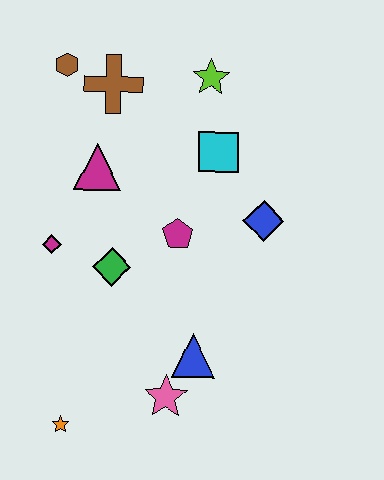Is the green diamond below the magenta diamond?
Yes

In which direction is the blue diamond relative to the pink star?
The blue diamond is above the pink star.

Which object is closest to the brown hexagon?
The brown cross is closest to the brown hexagon.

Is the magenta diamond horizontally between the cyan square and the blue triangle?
No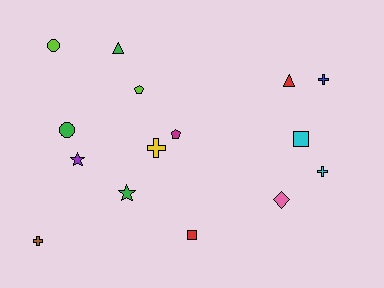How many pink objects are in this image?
There is 1 pink object.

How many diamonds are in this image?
There is 1 diamond.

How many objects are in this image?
There are 15 objects.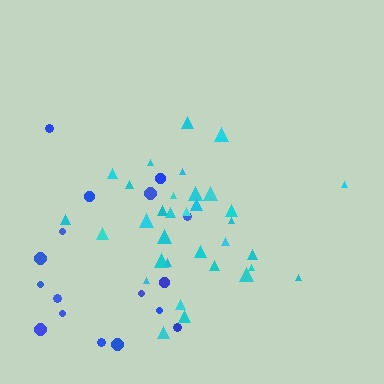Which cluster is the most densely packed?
Cyan.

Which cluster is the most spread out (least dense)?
Blue.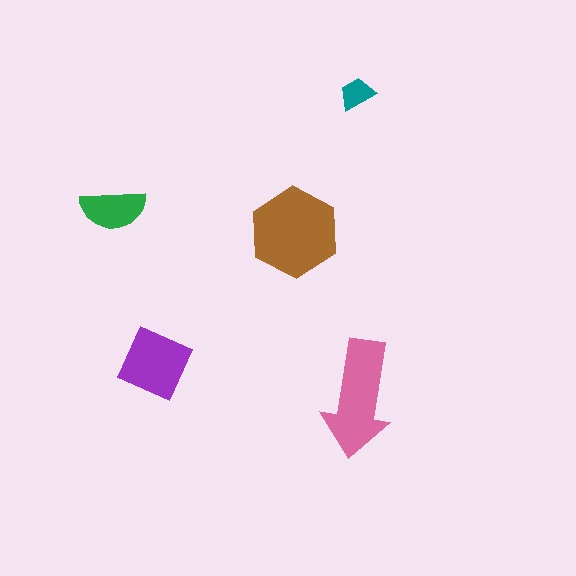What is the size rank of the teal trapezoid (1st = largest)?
5th.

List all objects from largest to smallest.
The brown hexagon, the pink arrow, the purple diamond, the green semicircle, the teal trapezoid.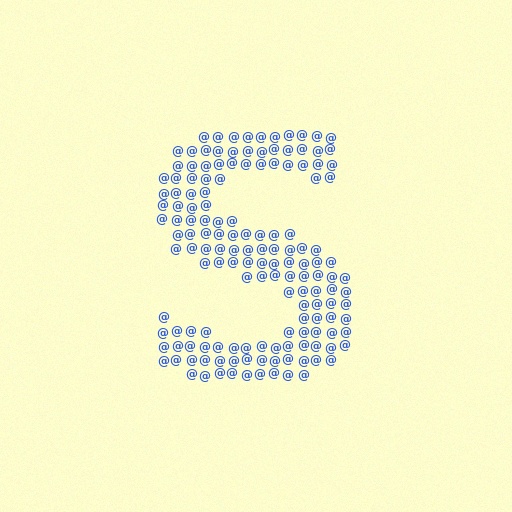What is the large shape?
The large shape is the letter S.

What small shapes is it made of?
It is made of small at signs.